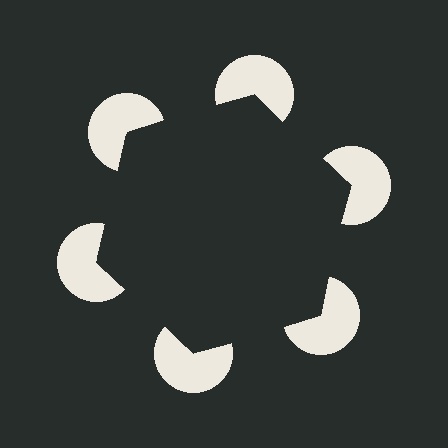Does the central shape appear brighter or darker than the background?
It typically appears slightly darker than the background, even though no actual brightness change is drawn.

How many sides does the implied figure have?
6 sides.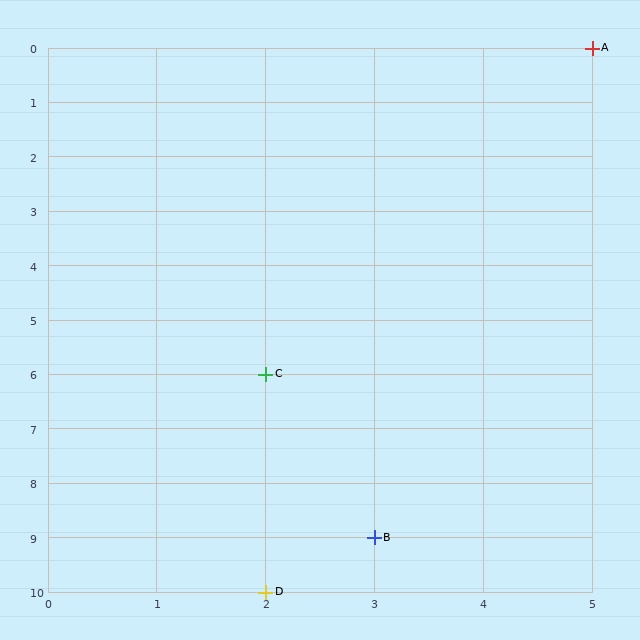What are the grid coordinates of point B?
Point B is at grid coordinates (3, 9).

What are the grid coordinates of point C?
Point C is at grid coordinates (2, 6).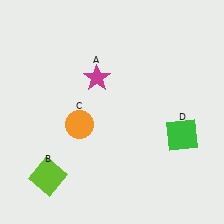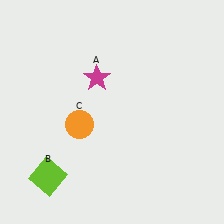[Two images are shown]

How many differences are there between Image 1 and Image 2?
There is 1 difference between the two images.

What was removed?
The green square (D) was removed in Image 2.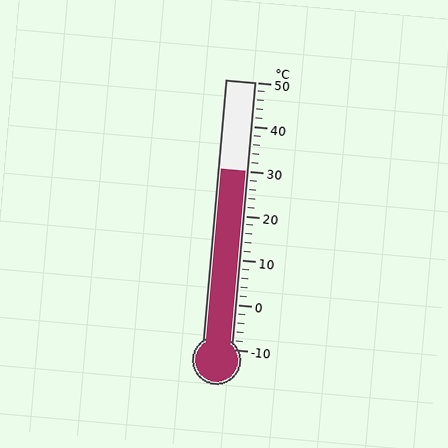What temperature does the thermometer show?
The thermometer shows approximately 30°C.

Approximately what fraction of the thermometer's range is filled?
The thermometer is filled to approximately 65% of its range.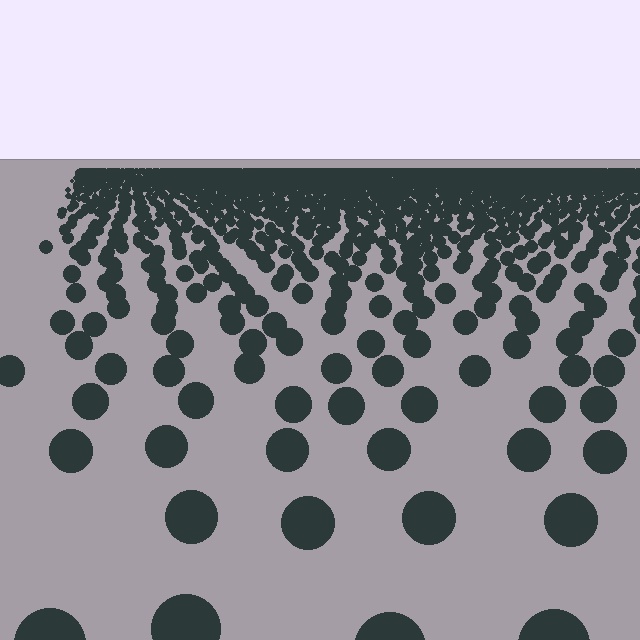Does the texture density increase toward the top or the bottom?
Density increases toward the top.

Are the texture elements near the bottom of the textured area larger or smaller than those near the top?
Larger. Near the bottom, elements are closer to the viewer and appear at a bigger on-screen size.